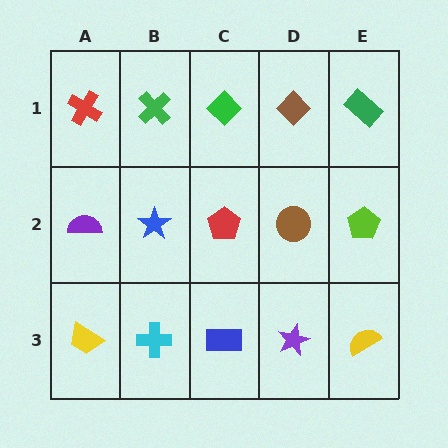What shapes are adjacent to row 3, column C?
A red pentagon (row 2, column C), a cyan cross (row 3, column B), a purple star (row 3, column D).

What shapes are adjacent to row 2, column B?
A green cross (row 1, column B), a cyan cross (row 3, column B), a purple semicircle (row 2, column A), a red pentagon (row 2, column C).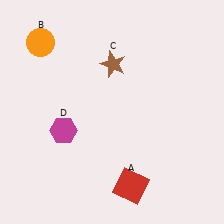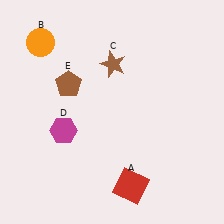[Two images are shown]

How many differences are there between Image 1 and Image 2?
There is 1 difference between the two images.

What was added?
A brown pentagon (E) was added in Image 2.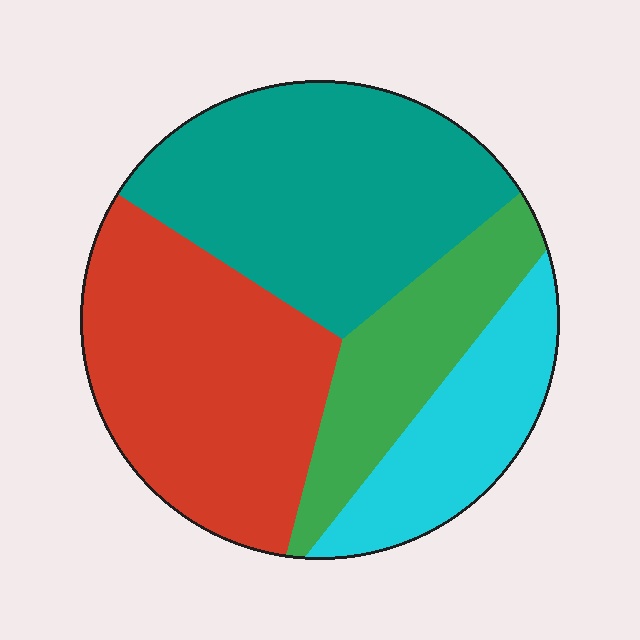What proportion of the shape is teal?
Teal takes up about one third (1/3) of the shape.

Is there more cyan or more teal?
Teal.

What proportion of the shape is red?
Red takes up about one third (1/3) of the shape.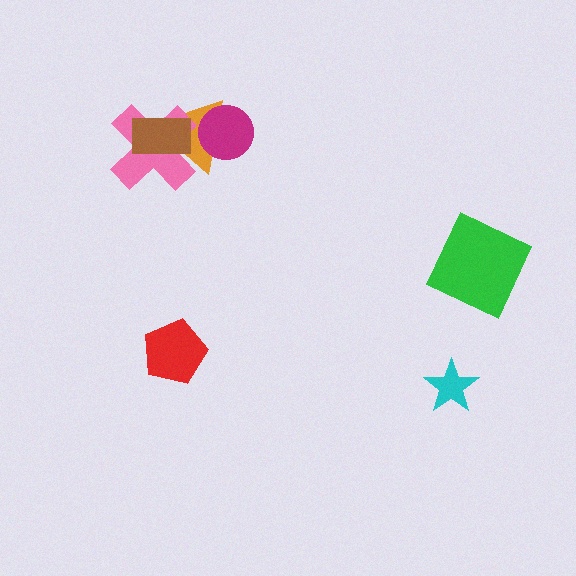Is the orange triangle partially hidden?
Yes, it is partially covered by another shape.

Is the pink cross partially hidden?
Yes, it is partially covered by another shape.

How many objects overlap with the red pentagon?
0 objects overlap with the red pentagon.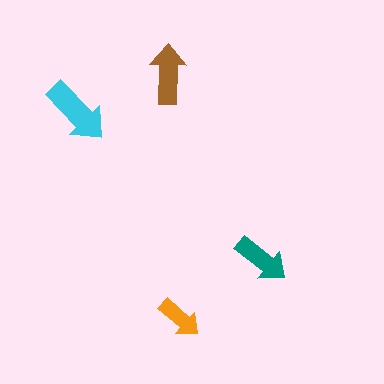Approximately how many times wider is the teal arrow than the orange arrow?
About 1.5 times wider.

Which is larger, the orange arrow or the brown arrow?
The brown one.